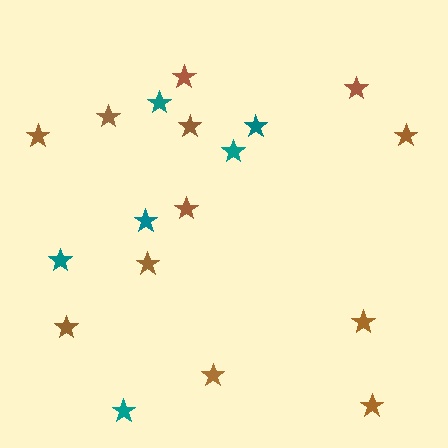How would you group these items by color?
There are 2 groups: one group of teal stars (6) and one group of brown stars (12).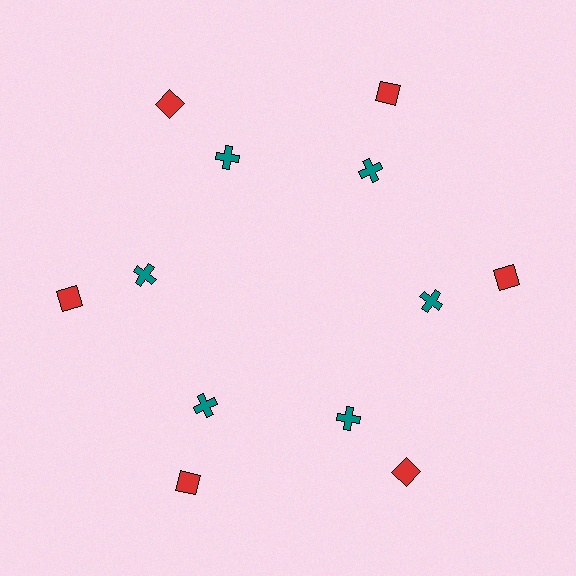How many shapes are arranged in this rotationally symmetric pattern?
There are 12 shapes, arranged in 6 groups of 2.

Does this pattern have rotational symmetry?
Yes, this pattern has 6-fold rotational symmetry. It looks the same after rotating 60 degrees around the center.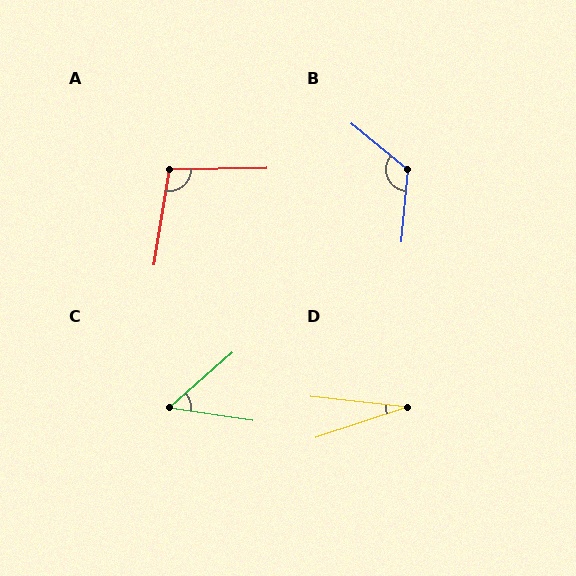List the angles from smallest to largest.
D (25°), C (49°), A (101°), B (124°).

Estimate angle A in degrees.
Approximately 101 degrees.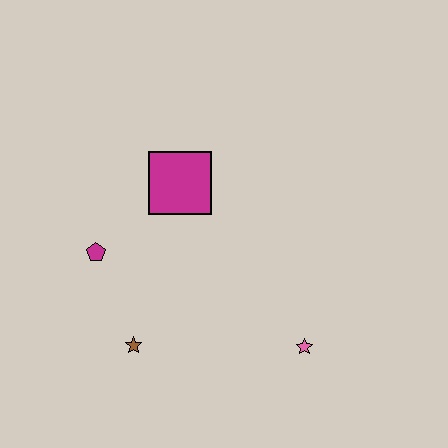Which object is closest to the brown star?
The magenta pentagon is closest to the brown star.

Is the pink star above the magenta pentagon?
No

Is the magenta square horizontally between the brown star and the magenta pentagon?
No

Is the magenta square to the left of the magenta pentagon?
No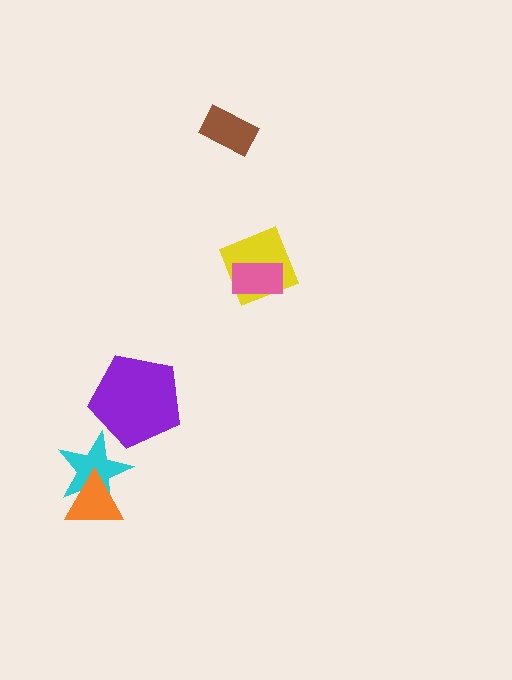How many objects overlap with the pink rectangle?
1 object overlaps with the pink rectangle.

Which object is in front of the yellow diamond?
The pink rectangle is in front of the yellow diamond.